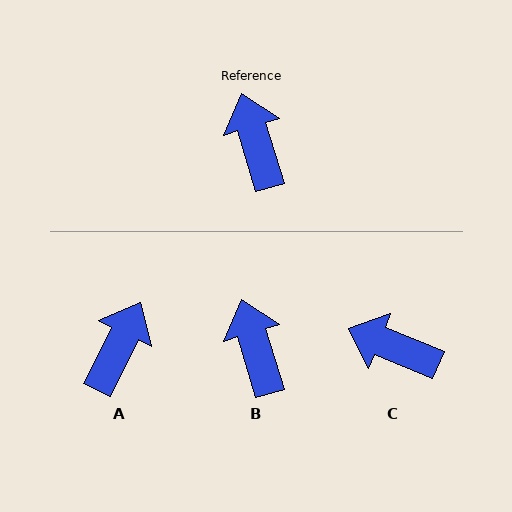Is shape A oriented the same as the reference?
No, it is off by about 43 degrees.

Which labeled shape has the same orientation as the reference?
B.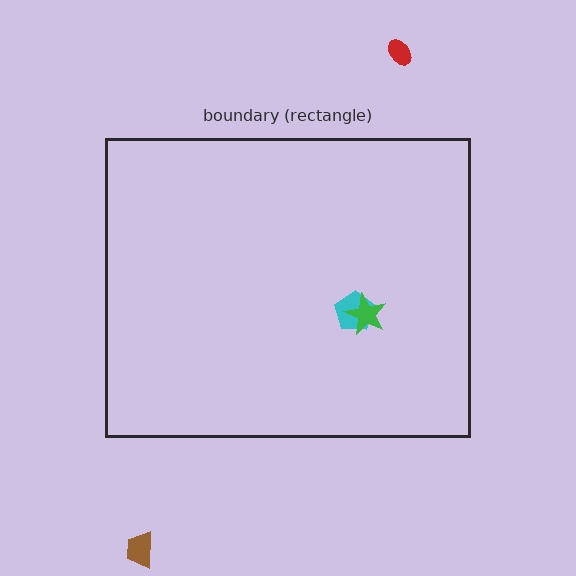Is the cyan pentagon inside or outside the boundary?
Inside.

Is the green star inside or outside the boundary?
Inside.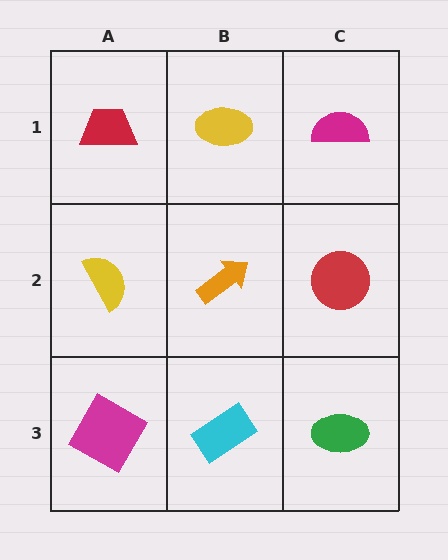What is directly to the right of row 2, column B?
A red circle.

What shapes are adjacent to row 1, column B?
An orange arrow (row 2, column B), a red trapezoid (row 1, column A), a magenta semicircle (row 1, column C).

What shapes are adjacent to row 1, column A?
A yellow semicircle (row 2, column A), a yellow ellipse (row 1, column B).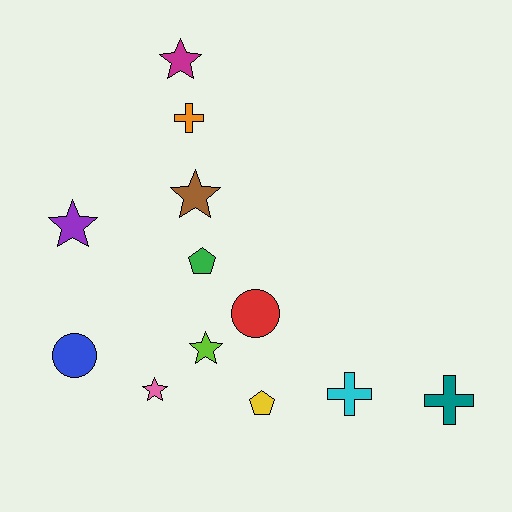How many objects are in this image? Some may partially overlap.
There are 12 objects.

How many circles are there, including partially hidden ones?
There are 2 circles.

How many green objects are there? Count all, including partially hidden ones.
There is 1 green object.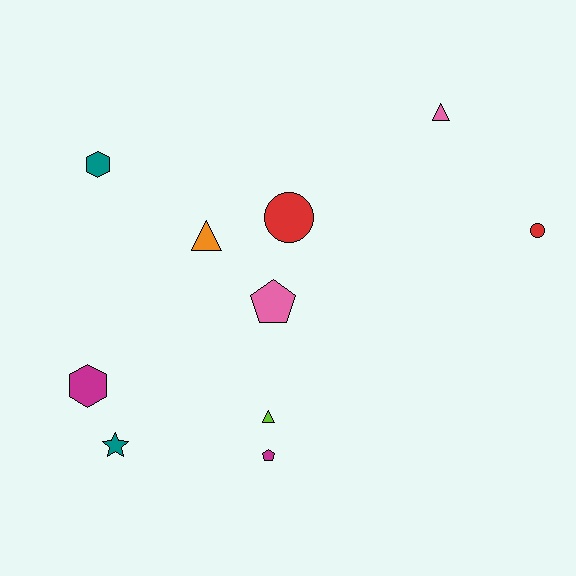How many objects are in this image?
There are 10 objects.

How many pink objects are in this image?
There are 2 pink objects.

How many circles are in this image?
There are 2 circles.